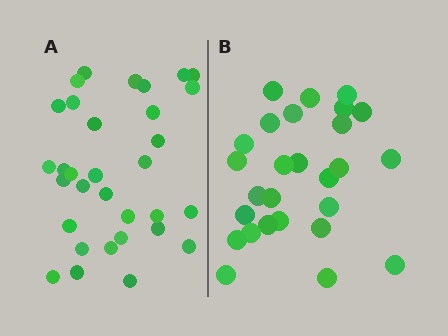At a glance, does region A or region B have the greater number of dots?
Region A (the left region) has more dots.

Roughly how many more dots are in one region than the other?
Region A has about 5 more dots than region B.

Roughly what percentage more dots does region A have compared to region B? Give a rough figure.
About 20% more.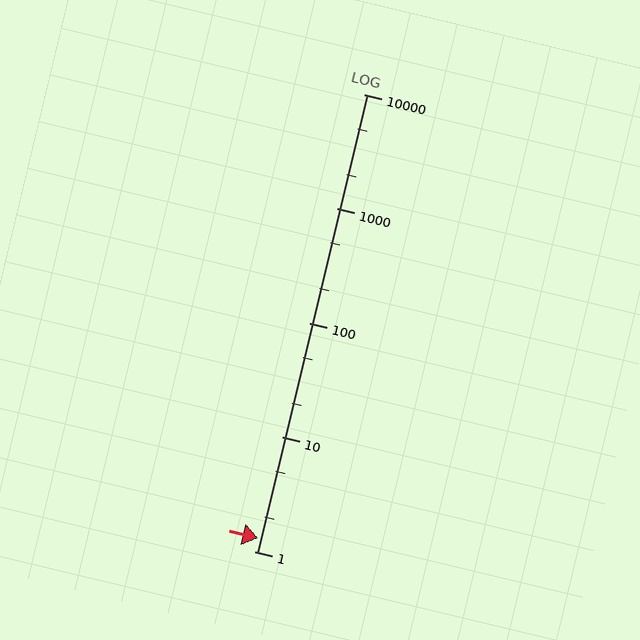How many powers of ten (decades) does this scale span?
The scale spans 4 decades, from 1 to 10000.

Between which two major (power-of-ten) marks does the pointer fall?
The pointer is between 1 and 10.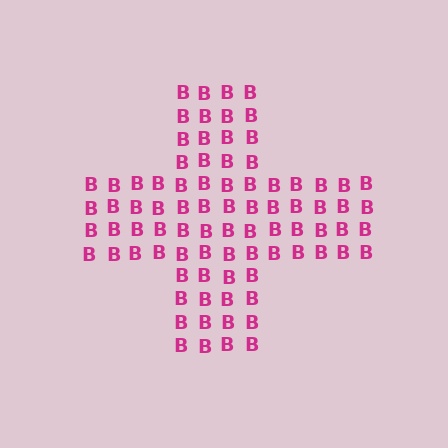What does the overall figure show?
The overall figure shows a cross.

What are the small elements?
The small elements are letter B's.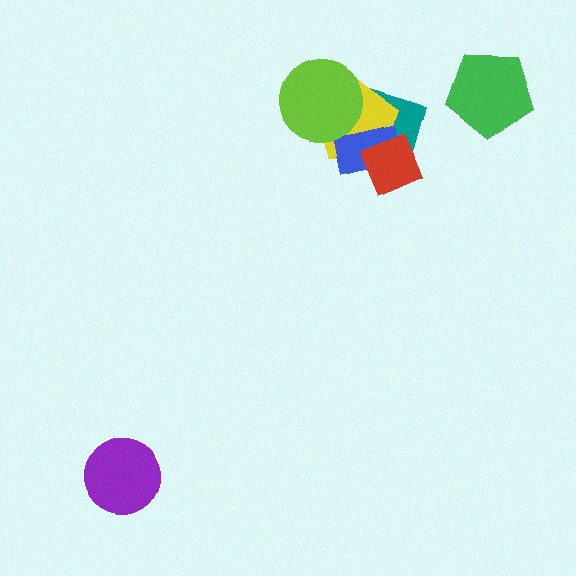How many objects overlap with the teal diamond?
4 objects overlap with the teal diamond.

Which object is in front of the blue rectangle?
The red diamond is in front of the blue rectangle.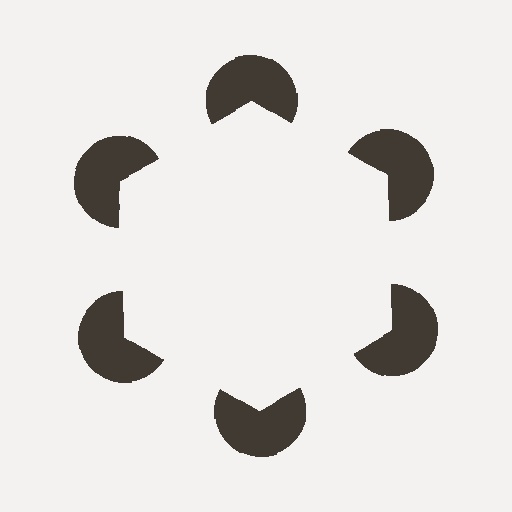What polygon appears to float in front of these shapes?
An illusory hexagon — its edges are inferred from the aligned wedge cuts in the pac-man discs, not physically drawn.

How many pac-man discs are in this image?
There are 6 — one at each vertex of the illusory hexagon.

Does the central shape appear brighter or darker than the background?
It typically appears slightly brighter than the background, even though no actual brightness change is drawn.